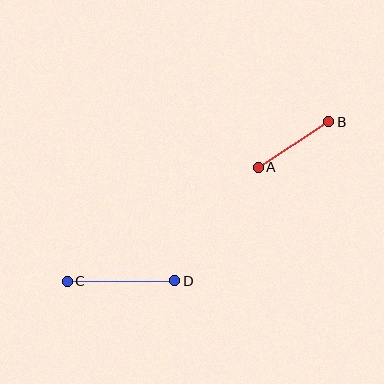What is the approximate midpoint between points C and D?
The midpoint is at approximately (121, 281) pixels.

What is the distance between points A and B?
The distance is approximately 84 pixels.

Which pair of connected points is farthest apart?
Points C and D are farthest apart.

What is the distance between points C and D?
The distance is approximately 108 pixels.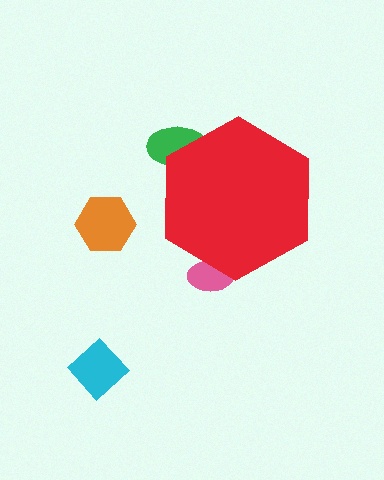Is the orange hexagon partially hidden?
No, the orange hexagon is fully visible.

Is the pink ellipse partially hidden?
Yes, the pink ellipse is partially hidden behind the red hexagon.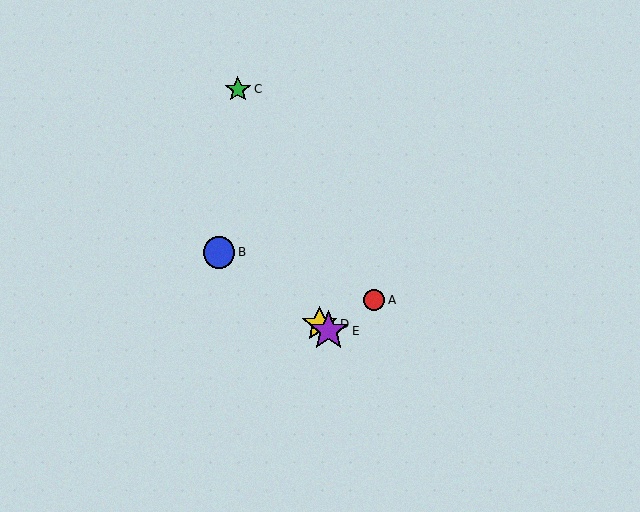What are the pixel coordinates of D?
Object D is at (320, 324).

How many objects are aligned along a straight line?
3 objects (B, D, E) are aligned along a straight line.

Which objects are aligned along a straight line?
Objects B, D, E are aligned along a straight line.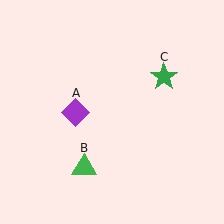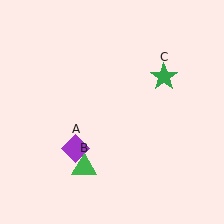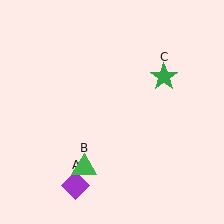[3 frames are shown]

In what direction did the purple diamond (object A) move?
The purple diamond (object A) moved down.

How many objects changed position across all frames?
1 object changed position: purple diamond (object A).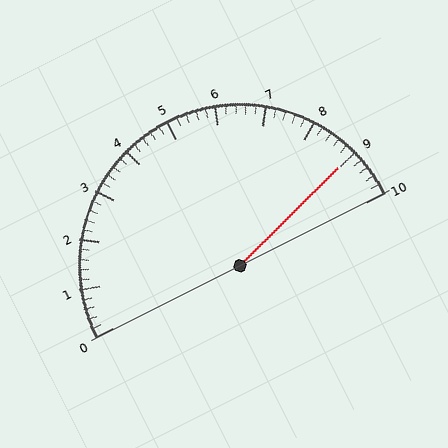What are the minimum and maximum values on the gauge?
The gauge ranges from 0 to 10.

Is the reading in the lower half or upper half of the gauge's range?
The reading is in the upper half of the range (0 to 10).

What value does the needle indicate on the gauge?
The needle indicates approximately 9.0.